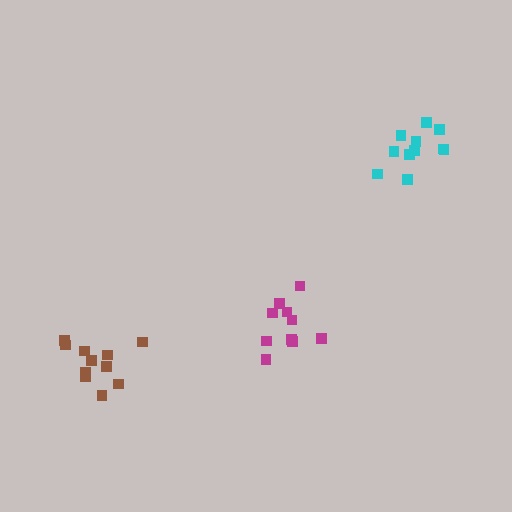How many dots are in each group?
Group 1: 10 dots, Group 2: 11 dots, Group 3: 11 dots (32 total).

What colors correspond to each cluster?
The clusters are colored: magenta, brown, cyan.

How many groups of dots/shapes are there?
There are 3 groups.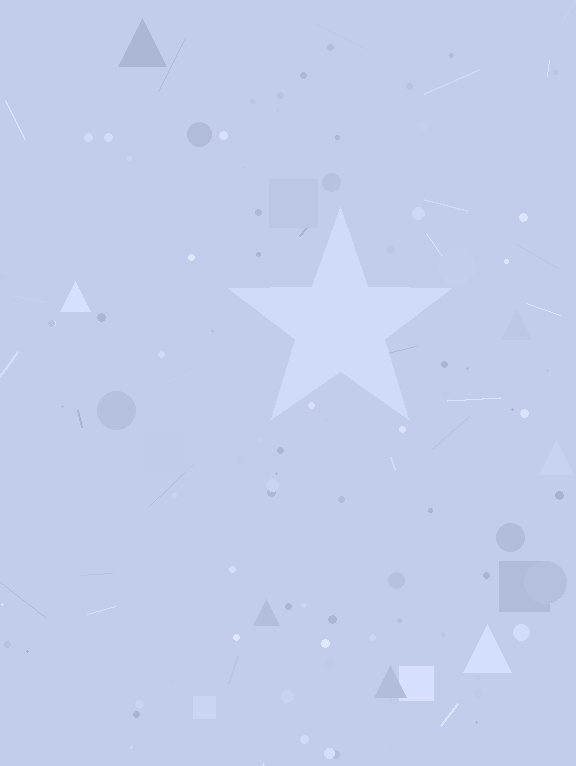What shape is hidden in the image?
A star is hidden in the image.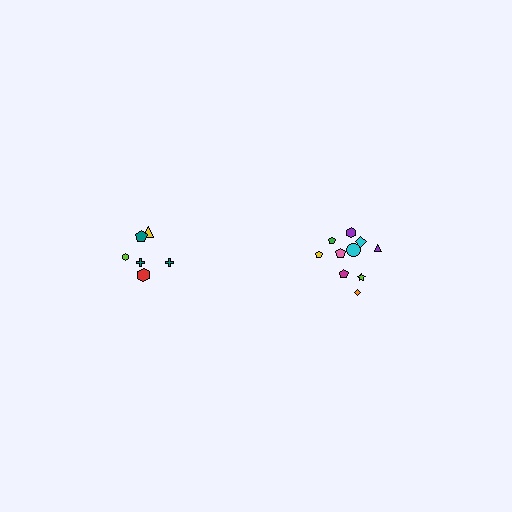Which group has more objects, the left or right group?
The right group.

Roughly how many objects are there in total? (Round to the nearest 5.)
Roughly 15 objects in total.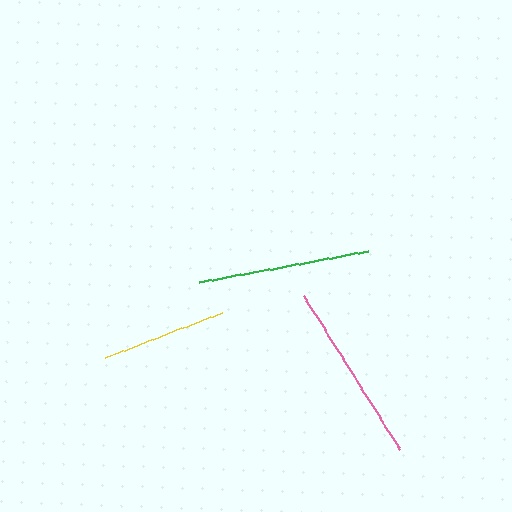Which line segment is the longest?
The pink line is the longest at approximately 183 pixels.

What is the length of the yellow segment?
The yellow segment is approximately 126 pixels long.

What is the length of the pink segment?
The pink segment is approximately 183 pixels long.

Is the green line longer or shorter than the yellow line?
The green line is longer than the yellow line.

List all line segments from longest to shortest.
From longest to shortest: pink, green, yellow.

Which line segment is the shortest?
The yellow line is the shortest at approximately 126 pixels.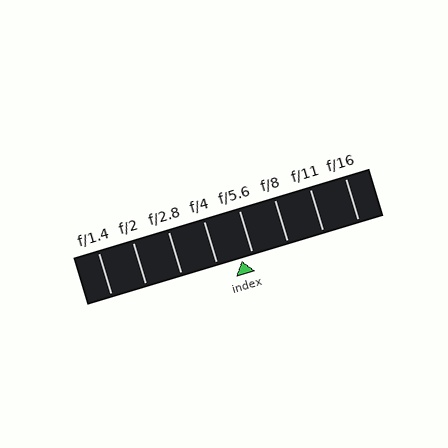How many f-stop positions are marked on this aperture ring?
There are 8 f-stop positions marked.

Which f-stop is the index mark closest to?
The index mark is closest to f/5.6.